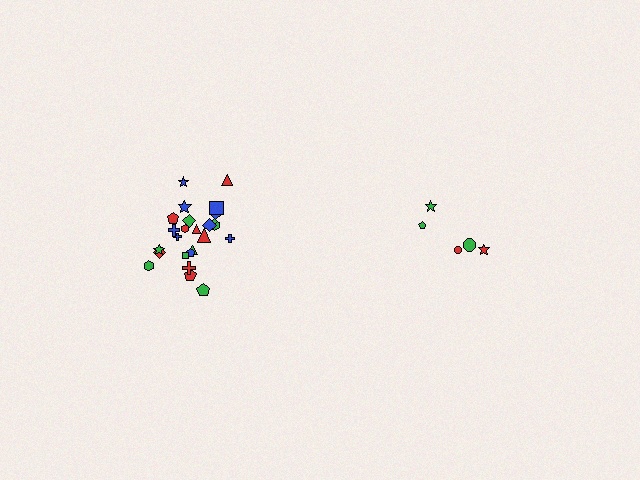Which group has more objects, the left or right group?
The left group.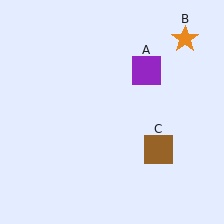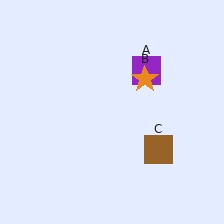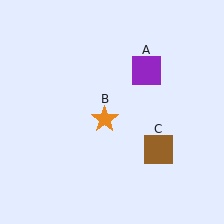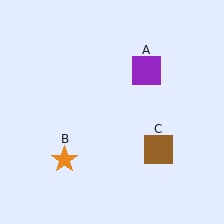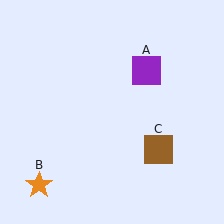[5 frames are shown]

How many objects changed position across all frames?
1 object changed position: orange star (object B).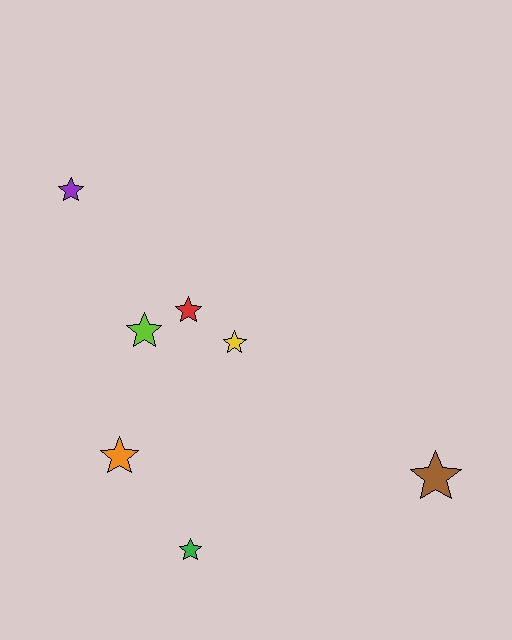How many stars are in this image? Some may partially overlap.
There are 7 stars.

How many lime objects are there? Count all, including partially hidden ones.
There is 1 lime object.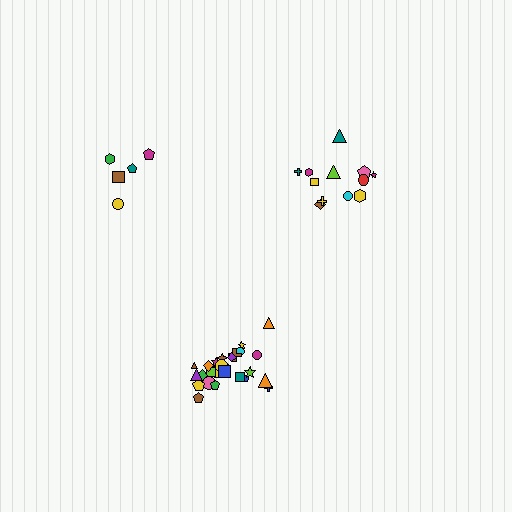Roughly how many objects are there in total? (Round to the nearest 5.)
Roughly 40 objects in total.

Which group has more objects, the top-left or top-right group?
The top-right group.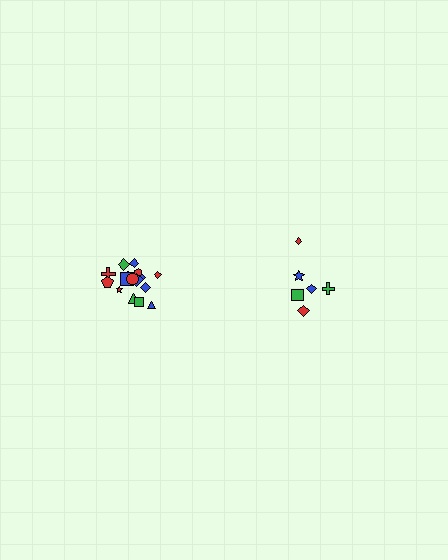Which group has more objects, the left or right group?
The left group.